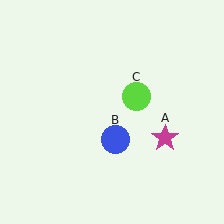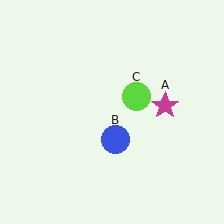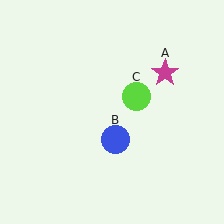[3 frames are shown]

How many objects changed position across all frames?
1 object changed position: magenta star (object A).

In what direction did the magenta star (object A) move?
The magenta star (object A) moved up.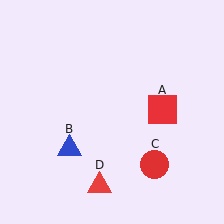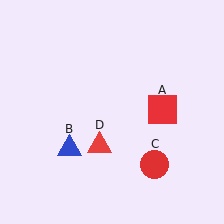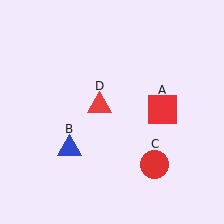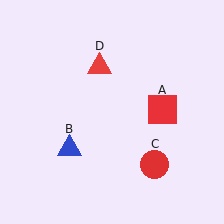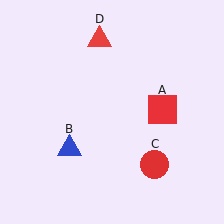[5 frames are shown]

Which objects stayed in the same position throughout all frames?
Red square (object A) and blue triangle (object B) and red circle (object C) remained stationary.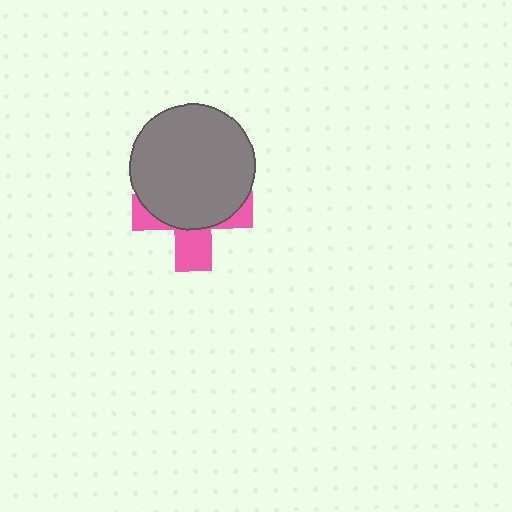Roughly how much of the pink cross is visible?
A small part of it is visible (roughly 37%).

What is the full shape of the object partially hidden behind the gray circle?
The partially hidden object is a pink cross.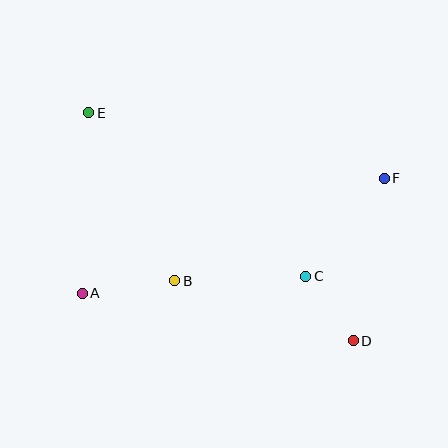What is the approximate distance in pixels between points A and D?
The distance between A and D is approximately 275 pixels.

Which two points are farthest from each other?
Points D and E are farthest from each other.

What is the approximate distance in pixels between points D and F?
The distance between D and F is approximately 166 pixels.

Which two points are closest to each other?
Points C and D are closest to each other.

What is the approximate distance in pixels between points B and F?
The distance between B and F is approximately 233 pixels.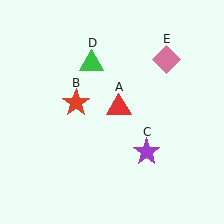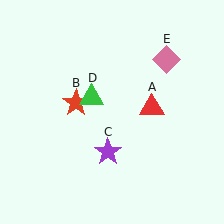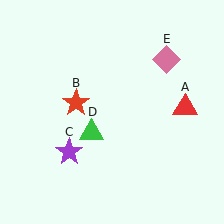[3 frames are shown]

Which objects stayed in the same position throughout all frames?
Red star (object B) and pink diamond (object E) remained stationary.